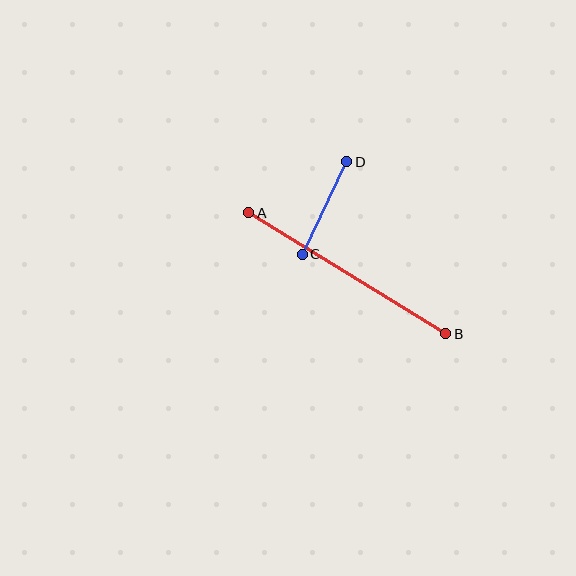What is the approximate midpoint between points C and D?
The midpoint is at approximately (324, 208) pixels.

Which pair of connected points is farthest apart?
Points A and B are farthest apart.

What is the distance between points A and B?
The distance is approximately 231 pixels.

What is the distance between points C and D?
The distance is approximately 103 pixels.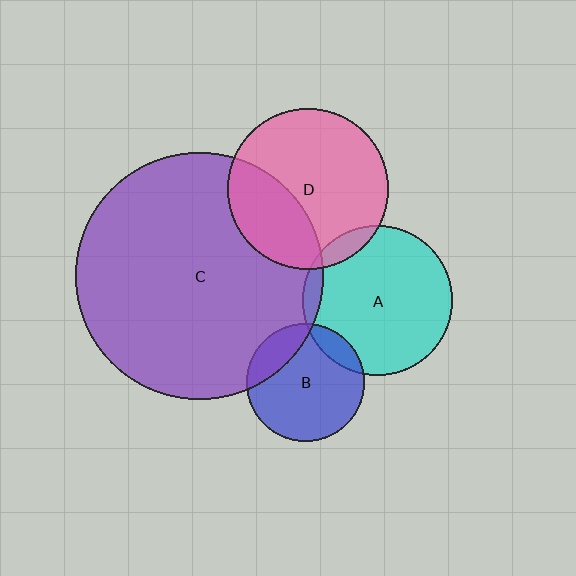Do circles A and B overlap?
Yes.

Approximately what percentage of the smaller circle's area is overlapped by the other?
Approximately 10%.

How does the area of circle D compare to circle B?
Approximately 1.9 times.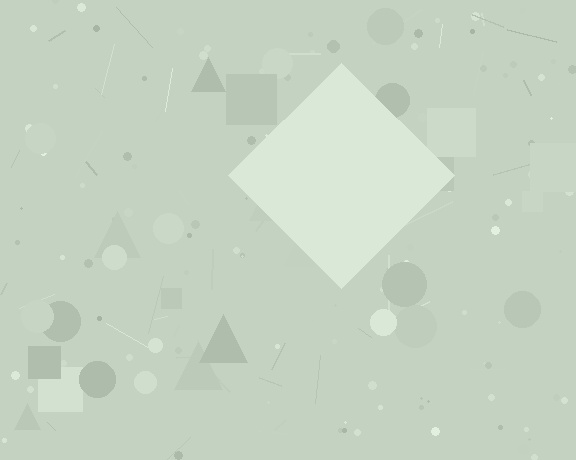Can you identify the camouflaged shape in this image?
The camouflaged shape is a diamond.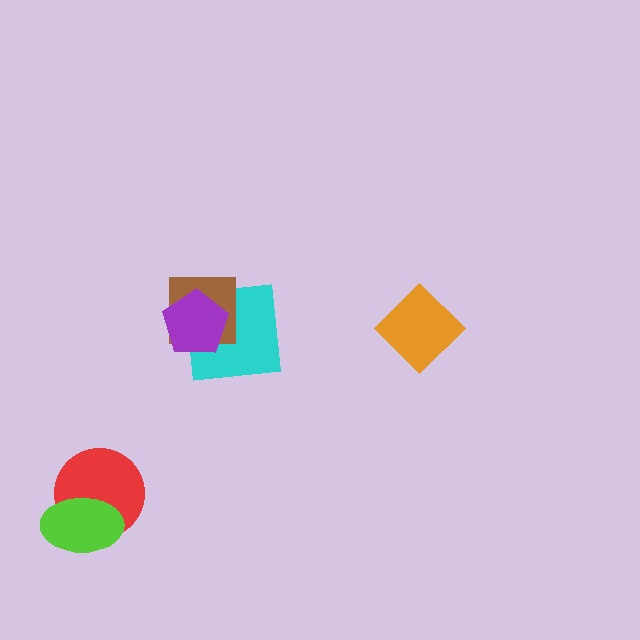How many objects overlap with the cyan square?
2 objects overlap with the cyan square.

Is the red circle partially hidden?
Yes, it is partially covered by another shape.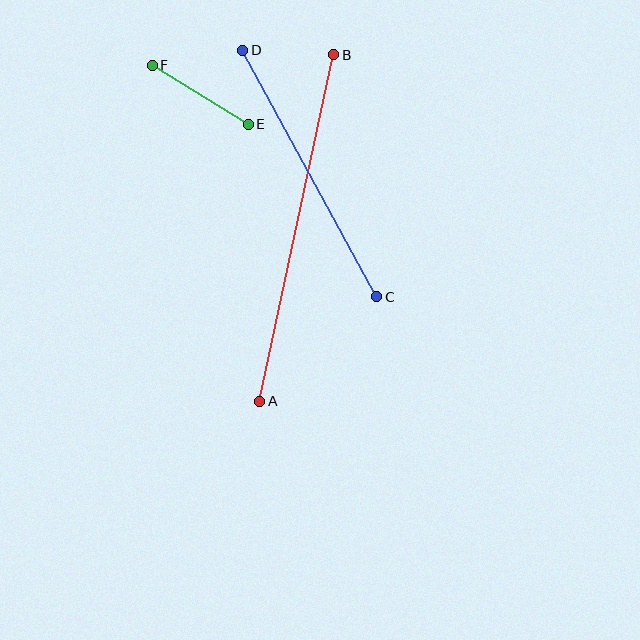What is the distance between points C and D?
The distance is approximately 281 pixels.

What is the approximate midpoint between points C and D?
The midpoint is at approximately (310, 174) pixels.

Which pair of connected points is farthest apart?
Points A and B are farthest apart.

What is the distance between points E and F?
The distance is approximately 113 pixels.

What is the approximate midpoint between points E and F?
The midpoint is at approximately (200, 95) pixels.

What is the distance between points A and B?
The distance is approximately 355 pixels.